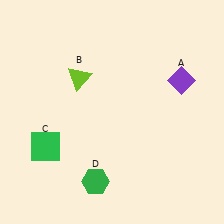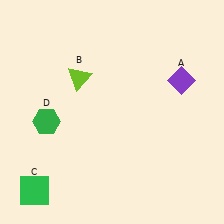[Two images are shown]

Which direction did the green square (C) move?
The green square (C) moved down.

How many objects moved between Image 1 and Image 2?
2 objects moved between the two images.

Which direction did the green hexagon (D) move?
The green hexagon (D) moved up.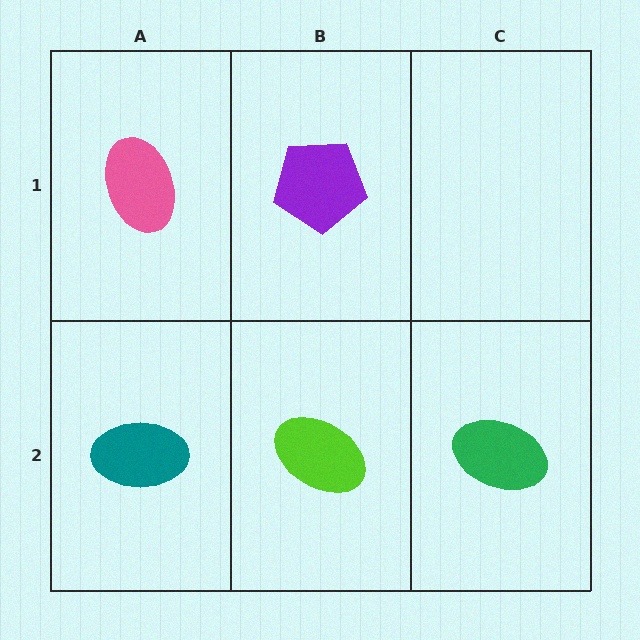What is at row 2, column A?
A teal ellipse.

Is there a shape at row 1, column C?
No, that cell is empty.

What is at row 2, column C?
A green ellipse.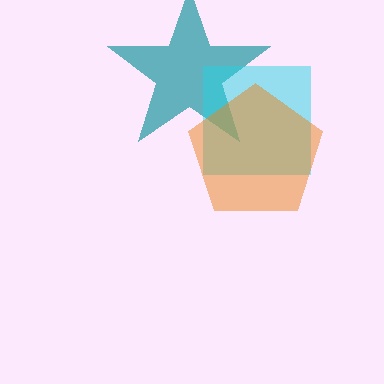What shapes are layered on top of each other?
The layered shapes are: a teal star, a cyan square, an orange pentagon.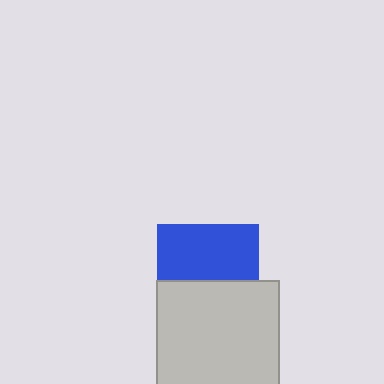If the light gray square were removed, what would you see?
You would see the complete blue square.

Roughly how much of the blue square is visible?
About half of it is visible (roughly 55%).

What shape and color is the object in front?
The object in front is a light gray square.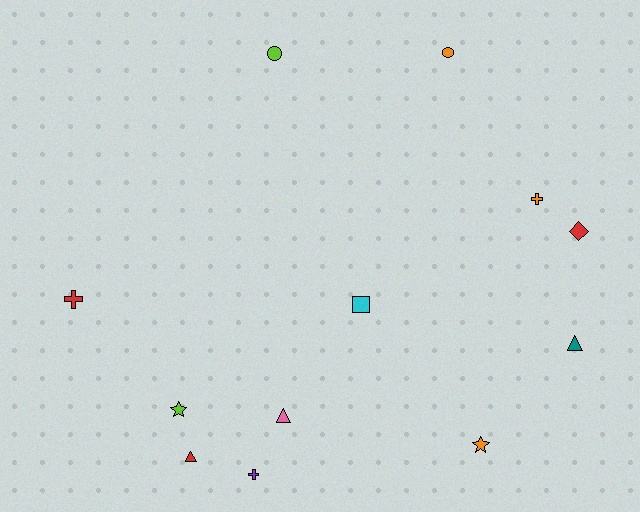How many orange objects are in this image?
There are 3 orange objects.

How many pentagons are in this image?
There are no pentagons.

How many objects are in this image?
There are 12 objects.